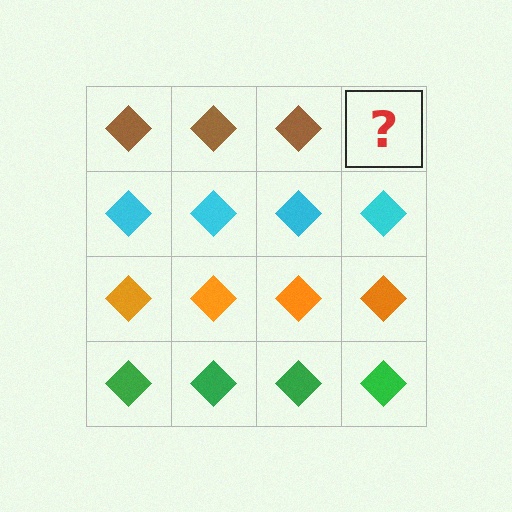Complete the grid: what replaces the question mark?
The question mark should be replaced with a brown diamond.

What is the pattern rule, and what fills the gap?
The rule is that each row has a consistent color. The gap should be filled with a brown diamond.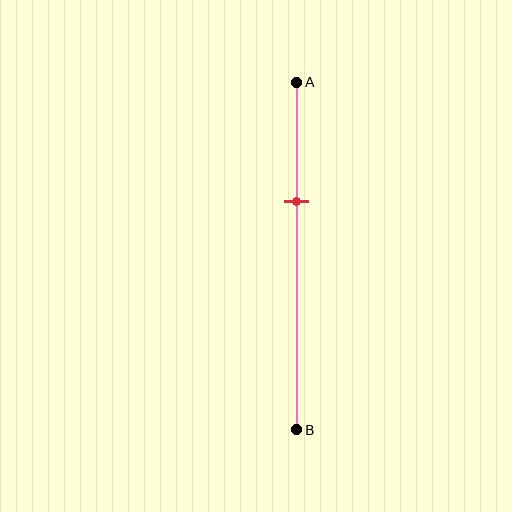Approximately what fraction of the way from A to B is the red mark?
The red mark is approximately 35% of the way from A to B.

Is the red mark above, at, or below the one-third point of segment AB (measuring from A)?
The red mark is approximately at the one-third point of segment AB.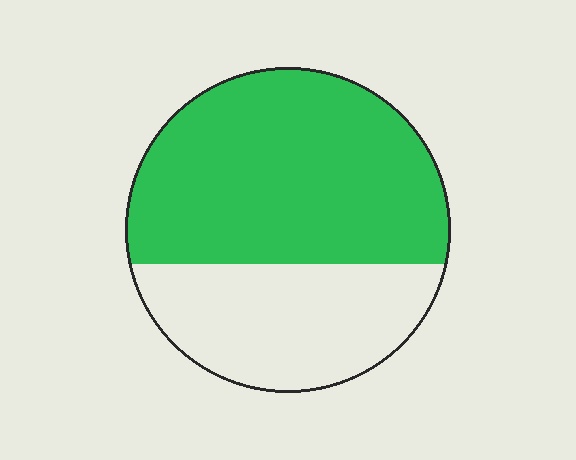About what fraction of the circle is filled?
About five eighths (5/8).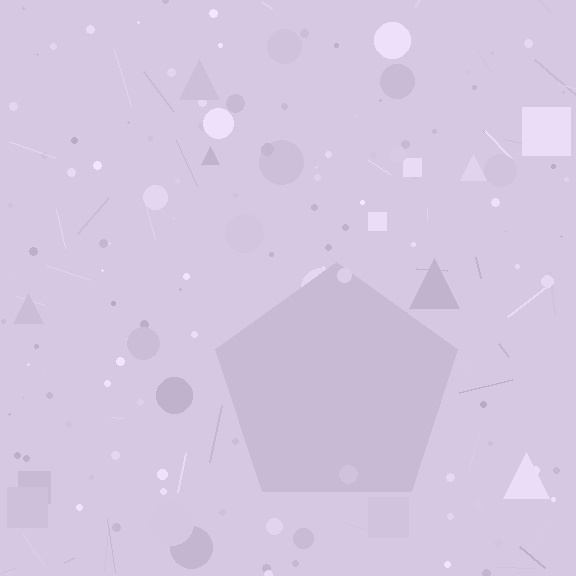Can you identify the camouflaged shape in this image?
The camouflaged shape is a pentagon.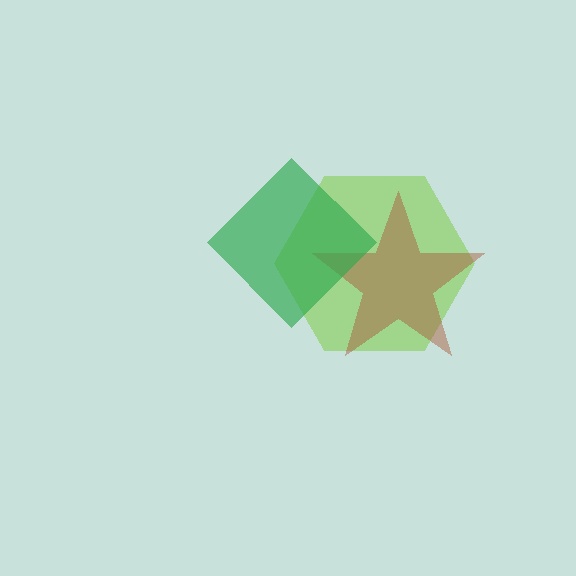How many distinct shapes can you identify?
There are 3 distinct shapes: a lime hexagon, a brown star, a green diamond.